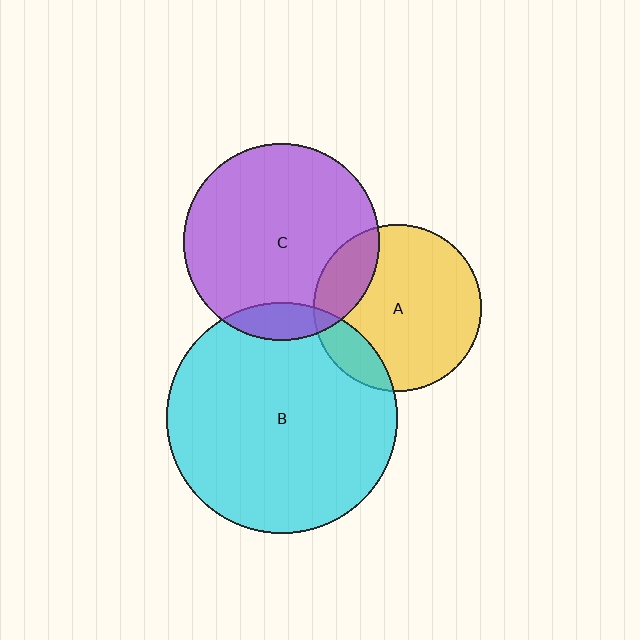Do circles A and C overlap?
Yes.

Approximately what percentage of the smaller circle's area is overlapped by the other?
Approximately 20%.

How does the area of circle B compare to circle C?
Approximately 1.4 times.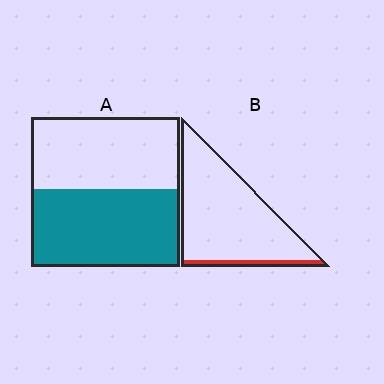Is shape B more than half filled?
No.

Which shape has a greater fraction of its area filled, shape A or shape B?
Shape A.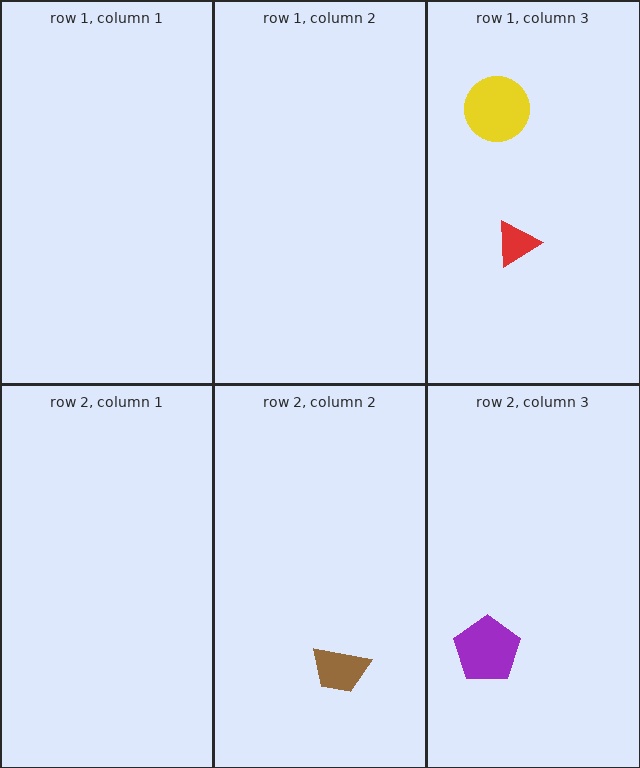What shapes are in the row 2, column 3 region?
The purple pentagon.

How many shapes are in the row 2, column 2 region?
1.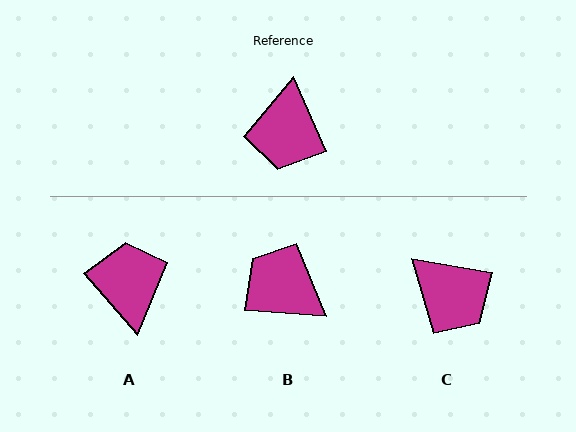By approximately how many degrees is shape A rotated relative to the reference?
Approximately 162 degrees clockwise.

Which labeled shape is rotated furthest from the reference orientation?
A, about 162 degrees away.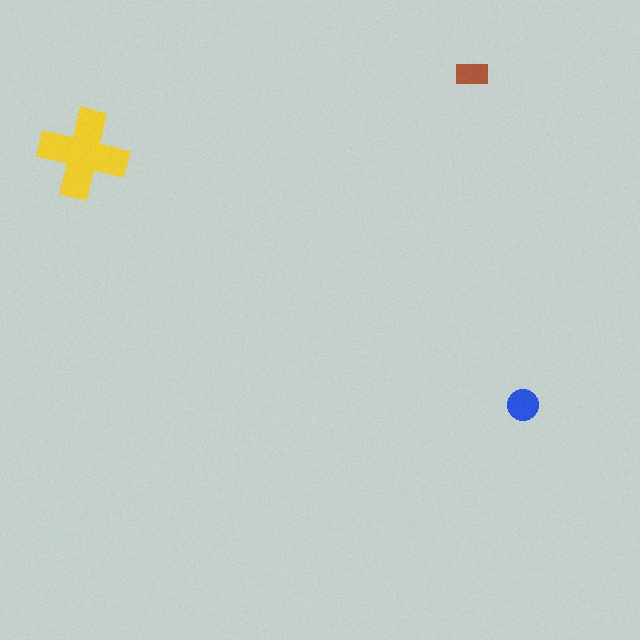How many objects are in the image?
There are 3 objects in the image.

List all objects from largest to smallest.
The yellow cross, the blue circle, the brown rectangle.